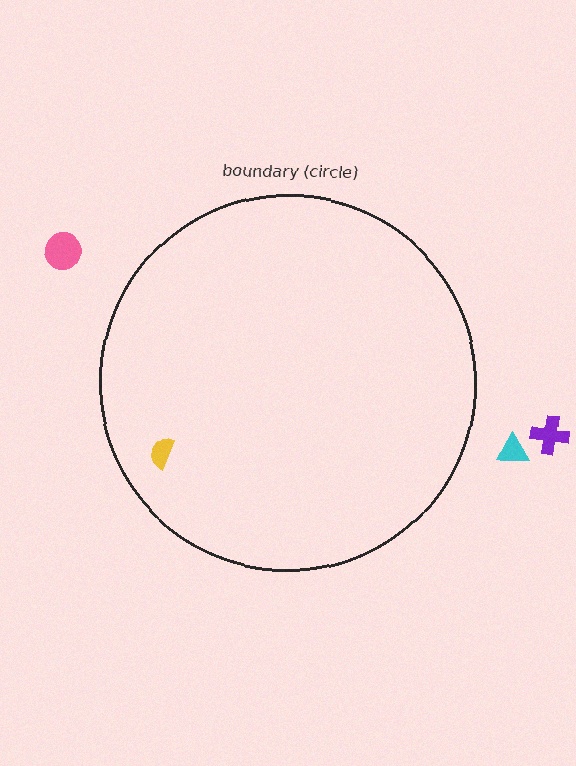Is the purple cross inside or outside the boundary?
Outside.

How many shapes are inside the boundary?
1 inside, 3 outside.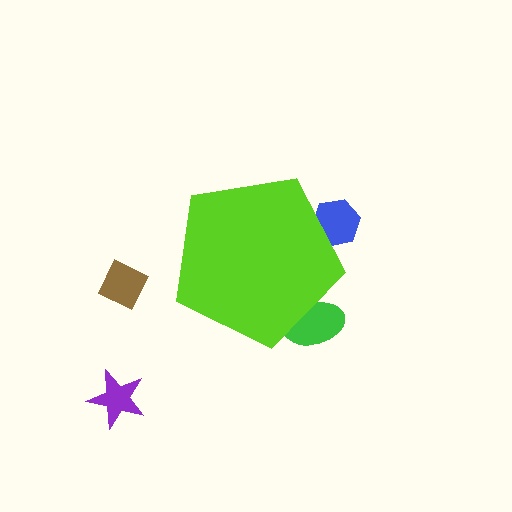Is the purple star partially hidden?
No, the purple star is fully visible.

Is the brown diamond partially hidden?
No, the brown diamond is fully visible.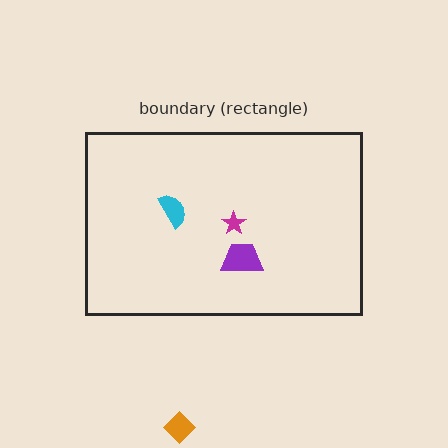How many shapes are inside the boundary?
3 inside, 1 outside.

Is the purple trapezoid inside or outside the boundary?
Inside.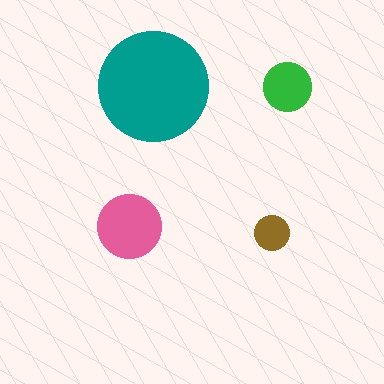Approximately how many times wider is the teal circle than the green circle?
About 2.5 times wider.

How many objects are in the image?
There are 4 objects in the image.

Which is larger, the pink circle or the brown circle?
The pink one.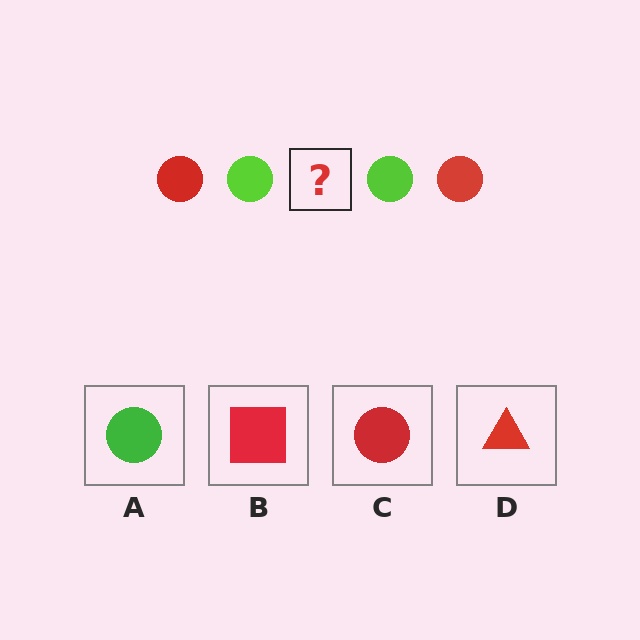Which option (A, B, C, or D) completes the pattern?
C.